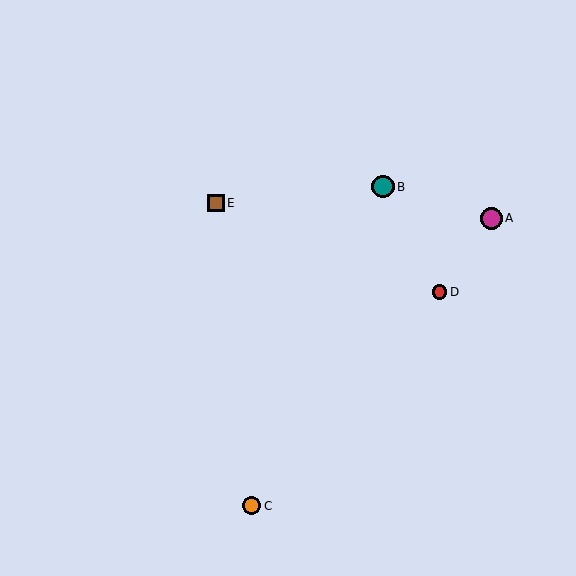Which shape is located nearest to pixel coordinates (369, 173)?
The teal circle (labeled B) at (383, 187) is nearest to that location.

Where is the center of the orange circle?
The center of the orange circle is at (251, 506).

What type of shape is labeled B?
Shape B is a teal circle.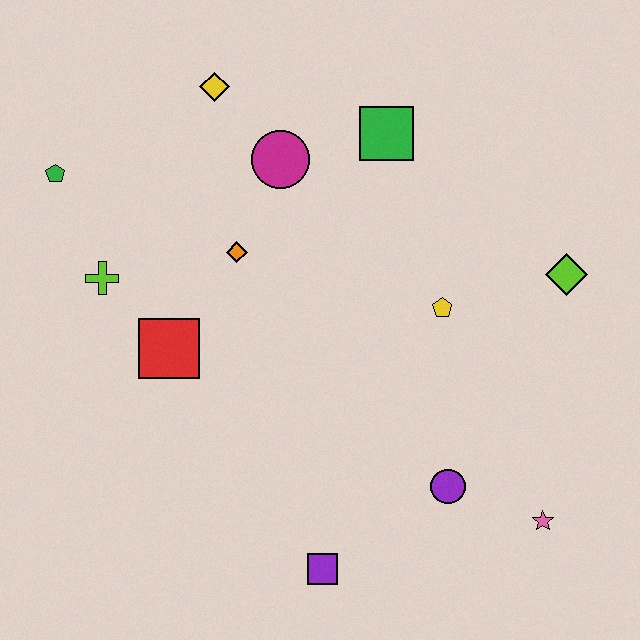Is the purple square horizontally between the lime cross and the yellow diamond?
No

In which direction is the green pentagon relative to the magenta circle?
The green pentagon is to the left of the magenta circle.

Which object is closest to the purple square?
The purple circle is closest to the purple square.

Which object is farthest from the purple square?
The yellow diamond is farthest from the purple square.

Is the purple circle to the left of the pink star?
Yes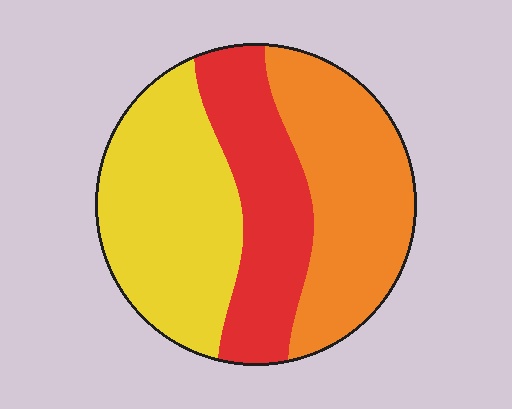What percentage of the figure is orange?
Orange takes up about one third (1/3) of the figure.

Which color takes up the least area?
Red, at roughly 30%.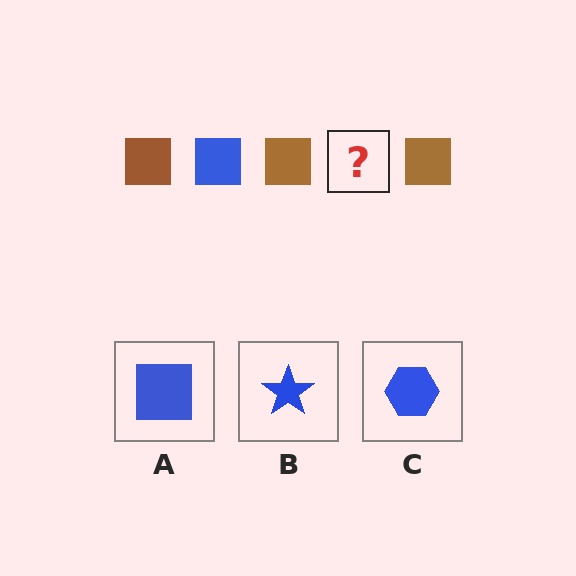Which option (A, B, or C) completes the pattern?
A.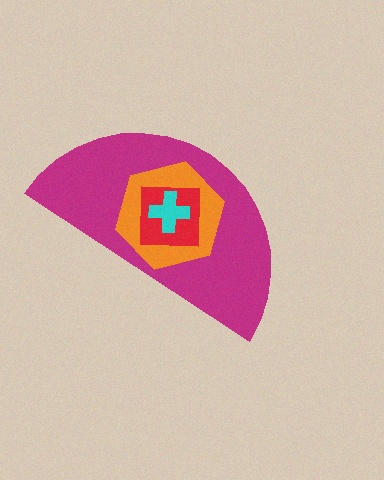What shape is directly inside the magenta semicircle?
The orange hexagon.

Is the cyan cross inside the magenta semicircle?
Yes.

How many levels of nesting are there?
4.